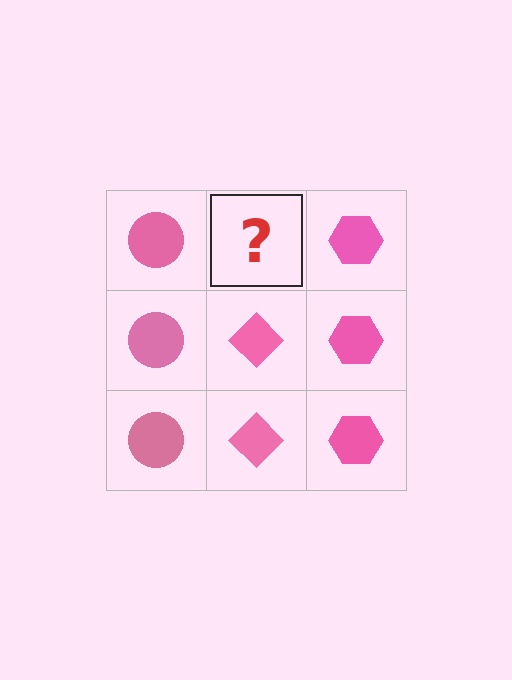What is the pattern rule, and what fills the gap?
The rule is that each column has a consistent shape. The gap should be filled with a pink diamond.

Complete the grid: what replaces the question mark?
The question mark should be replaced with a pink diamond.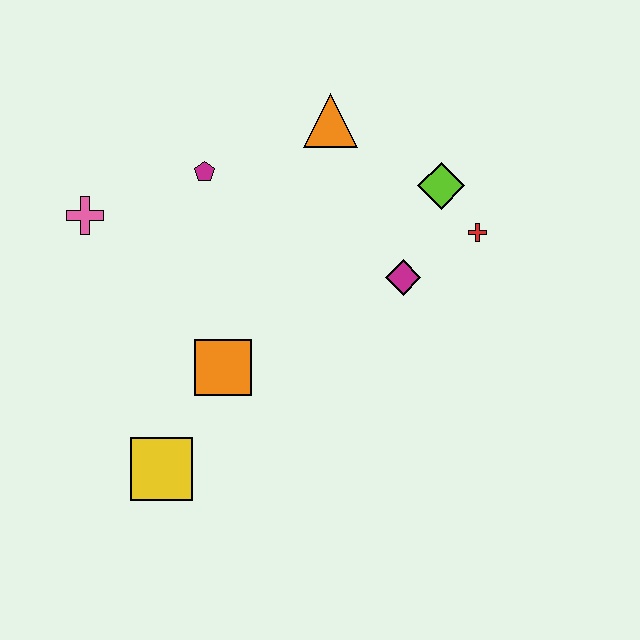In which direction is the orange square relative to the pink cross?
The orange square is below the pink cross.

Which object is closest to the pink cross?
The magenta pentagon is closest to the pink cross.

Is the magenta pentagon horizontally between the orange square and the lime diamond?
No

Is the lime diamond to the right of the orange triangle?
Yes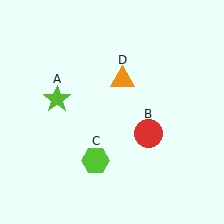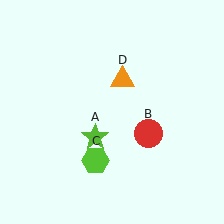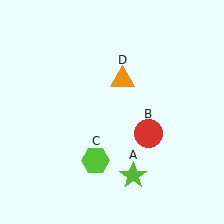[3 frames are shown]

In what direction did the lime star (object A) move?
The lime star (object A) moved down and to the right.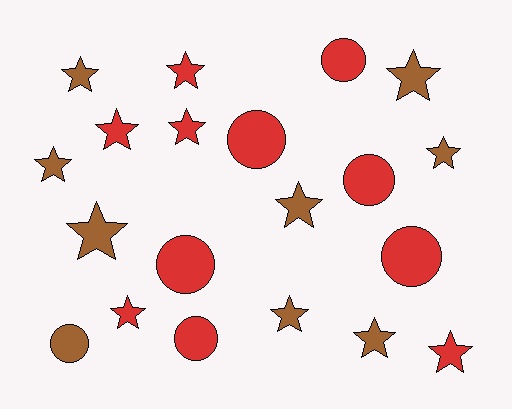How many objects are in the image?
There are 20 objects.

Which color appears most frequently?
Red, with 11 objects.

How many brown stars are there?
There are 8 brown stars.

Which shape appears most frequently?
Star, with 13 objects.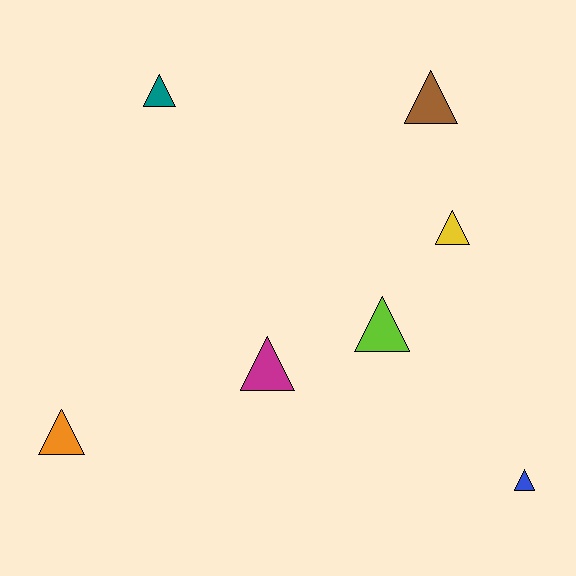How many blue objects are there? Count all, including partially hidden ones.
There is 1 blue object.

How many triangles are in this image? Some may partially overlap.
There are 7 triangles.